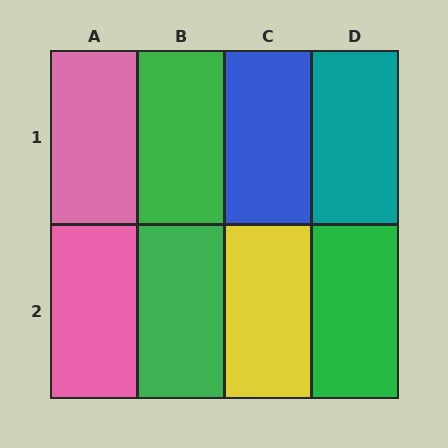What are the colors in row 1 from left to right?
Pink, green, blue, teal.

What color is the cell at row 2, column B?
Green.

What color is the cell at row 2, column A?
Pink.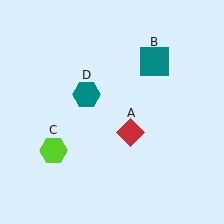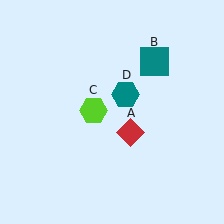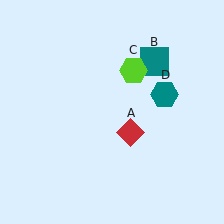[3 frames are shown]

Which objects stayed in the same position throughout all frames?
Red diamond (object A) and teal square (object B) remained stationary.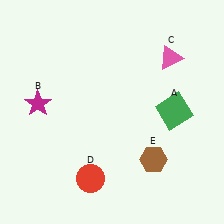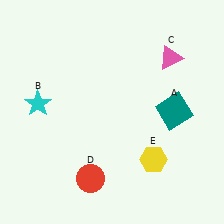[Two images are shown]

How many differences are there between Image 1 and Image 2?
There are 3 differences between the two images.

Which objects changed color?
A changed from green to teal. B changed from magenta to cyan. E changed from brown to yellow.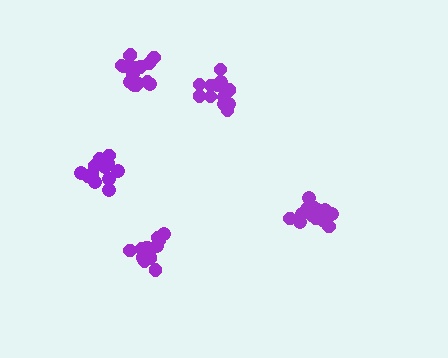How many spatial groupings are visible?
There are 5 spatial groupings.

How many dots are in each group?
Group 1: 13 dots, Group 2: 14 dots, Group 3: 16 dots, Group 4: 16 dots, Group 5: 13 dots (72 total).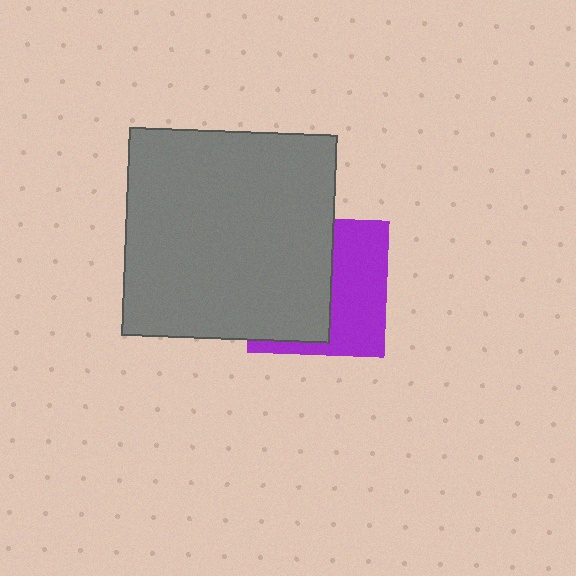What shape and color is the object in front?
The object in front is a gray square.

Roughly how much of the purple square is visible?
About half of it is visible (roughly 46%).